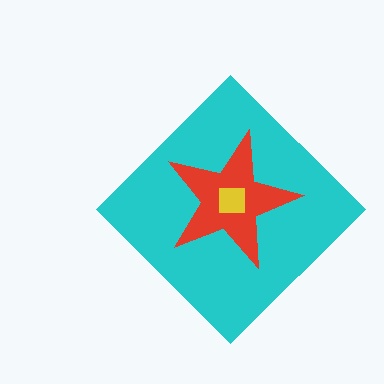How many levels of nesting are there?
3.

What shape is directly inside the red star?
The yellow square.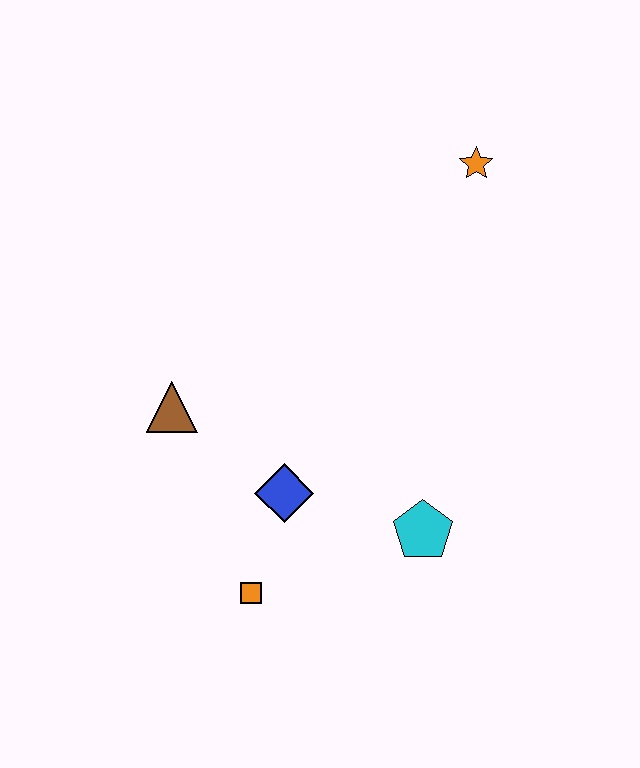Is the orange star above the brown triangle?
Yes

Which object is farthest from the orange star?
The orange square is farthest from the orange star.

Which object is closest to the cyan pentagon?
The blue diamond is closest to the cyan pentagon.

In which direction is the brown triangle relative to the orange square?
The brown triangle is above the orange square.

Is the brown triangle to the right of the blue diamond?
No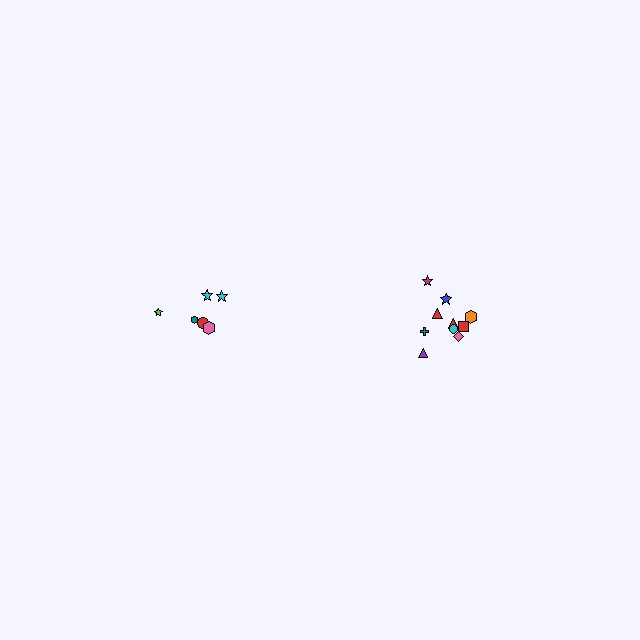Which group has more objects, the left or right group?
The right group.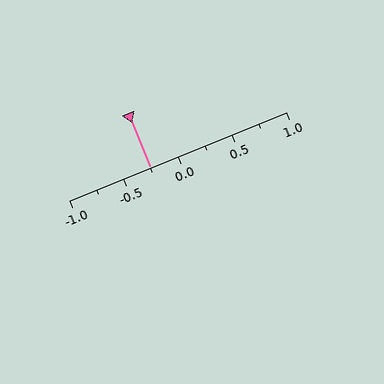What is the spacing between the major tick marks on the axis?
The major ticks are spaced 0.5 apart.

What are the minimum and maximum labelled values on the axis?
The axis runs from -1.0 to 1.0.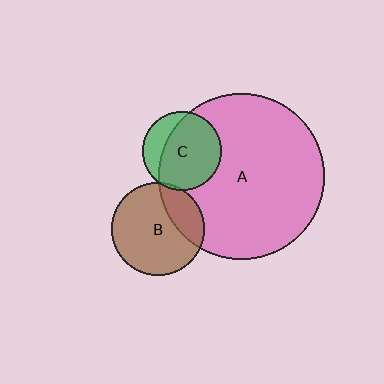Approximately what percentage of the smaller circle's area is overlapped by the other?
Approximately 25%.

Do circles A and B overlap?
Yes.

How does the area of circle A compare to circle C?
Approximately 4.4 times.